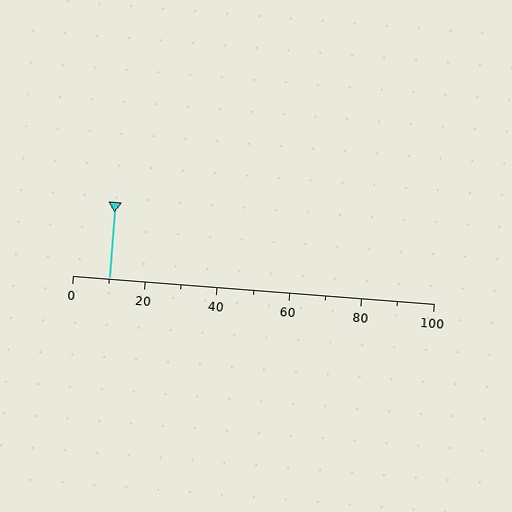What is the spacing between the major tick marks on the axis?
The major ticks are spaced 20 apart.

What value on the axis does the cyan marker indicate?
The marker indicates approximately 10.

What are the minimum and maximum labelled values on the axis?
The axis runs from 0 to 100.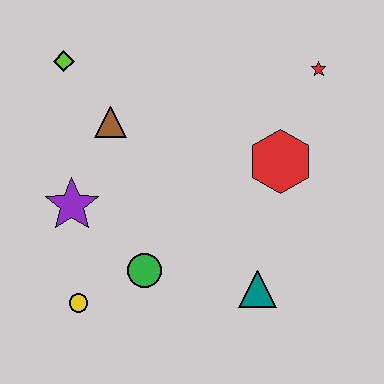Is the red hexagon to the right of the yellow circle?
Yes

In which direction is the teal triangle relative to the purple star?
The teal triangle is to the right of the purple star.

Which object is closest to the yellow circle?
The green circle is closest to the yellow circle.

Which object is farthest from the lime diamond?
The teal triangle is farthest from the lime diamond.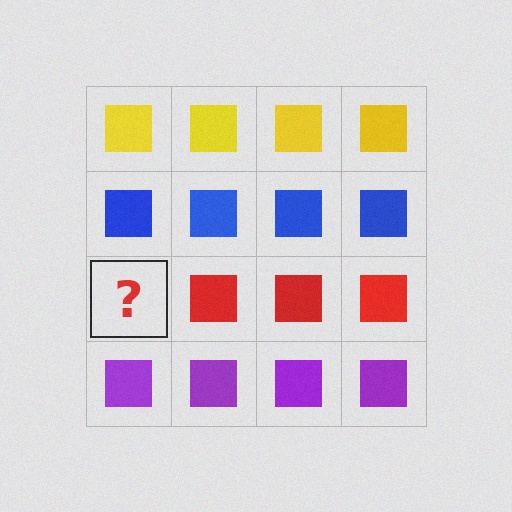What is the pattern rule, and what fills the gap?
The rule is that each row has a consistent color. The gap should be filled with a red square.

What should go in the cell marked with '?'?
The missing cell should contain a red square.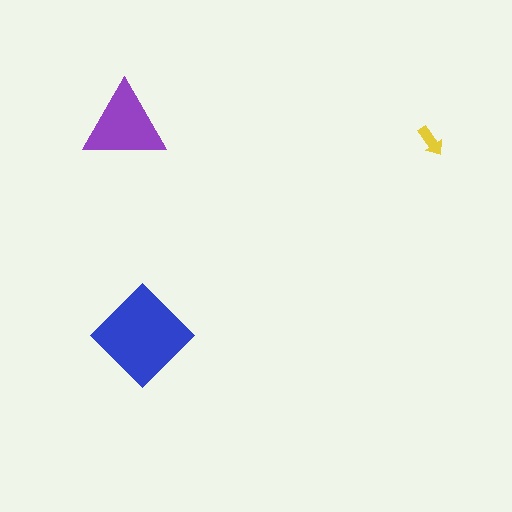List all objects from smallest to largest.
The yellow arrow, the purple triangle, the blue diamond.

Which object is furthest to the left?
The purple triangle is leftmost.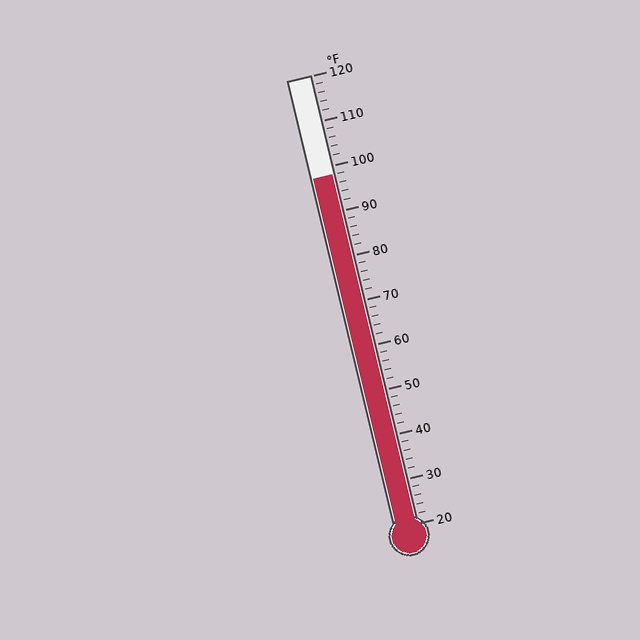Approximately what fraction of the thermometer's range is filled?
The thermometer is filled to approximately 80% of its range.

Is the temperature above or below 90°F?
The temperature is above 90°F.